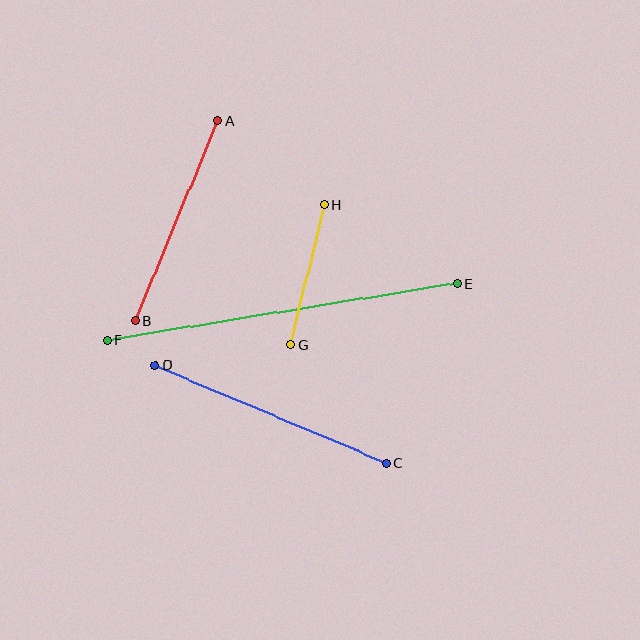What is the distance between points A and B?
The distance is approximately 216 pixels.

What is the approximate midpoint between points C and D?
The midpoint is at approximately (271, 414) pixels.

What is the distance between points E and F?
The distance is approximately 355 pixels.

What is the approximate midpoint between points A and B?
The midpoint is at approximately (177, 221) pixels.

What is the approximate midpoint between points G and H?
The midpoint is at approximately (308, 275) pixels.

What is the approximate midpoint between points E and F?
The midpoint is at approximately (283, 312) pixels.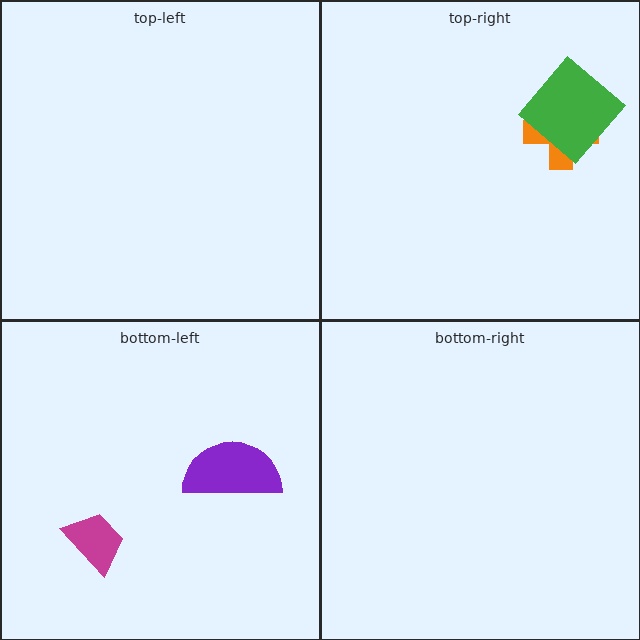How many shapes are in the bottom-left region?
2.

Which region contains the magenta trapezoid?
The bottom-left region.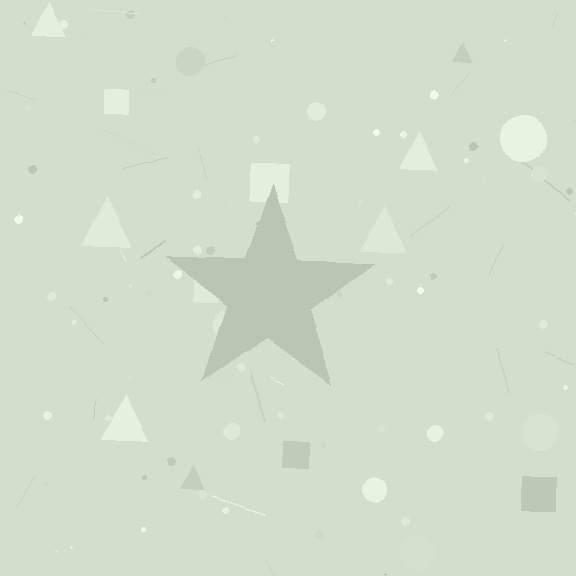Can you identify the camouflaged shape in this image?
The camouflaged shape is a star.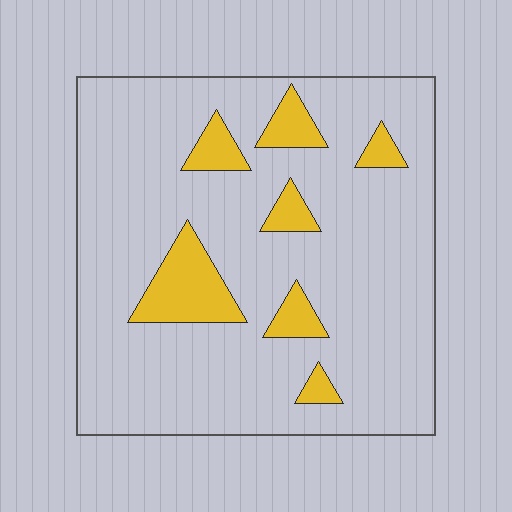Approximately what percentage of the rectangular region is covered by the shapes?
Approximately 15%.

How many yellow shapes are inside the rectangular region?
7.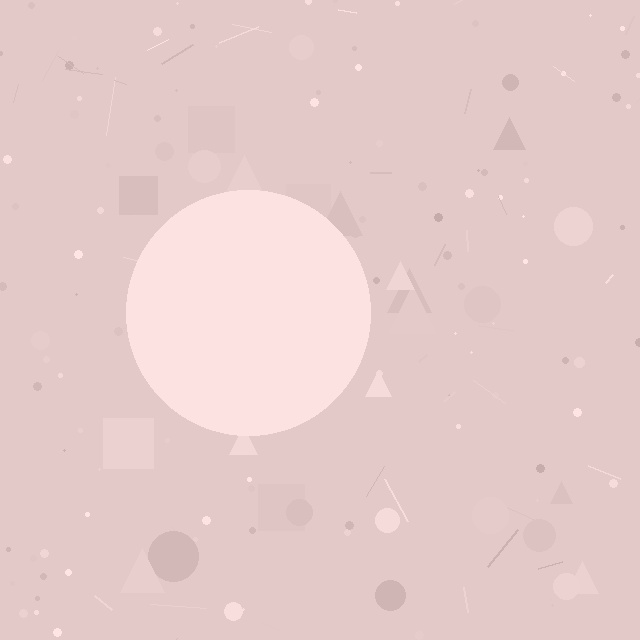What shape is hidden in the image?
A circle is hidden in the image.